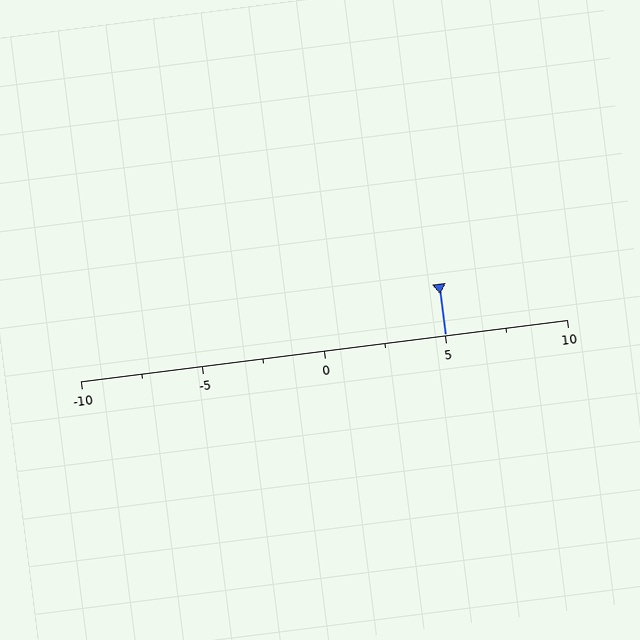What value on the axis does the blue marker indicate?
The marker indicates approximately 5.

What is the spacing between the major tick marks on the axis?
The major ticks are spaced 5 apart.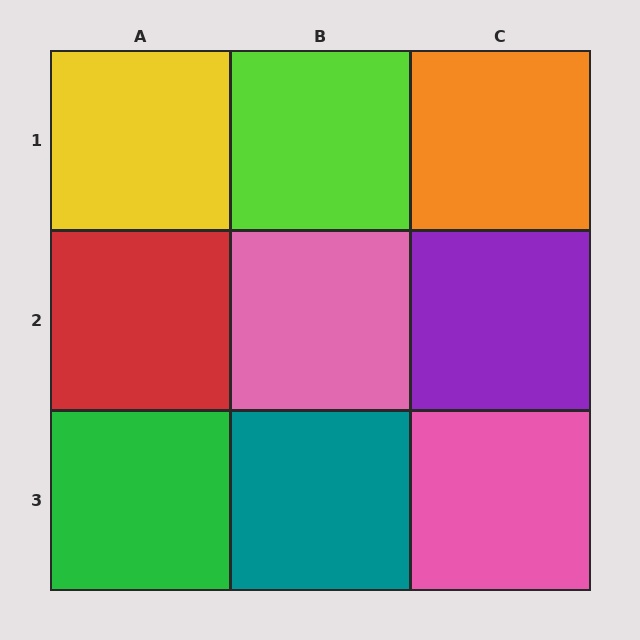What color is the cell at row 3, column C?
Pink.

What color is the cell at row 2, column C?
Purple.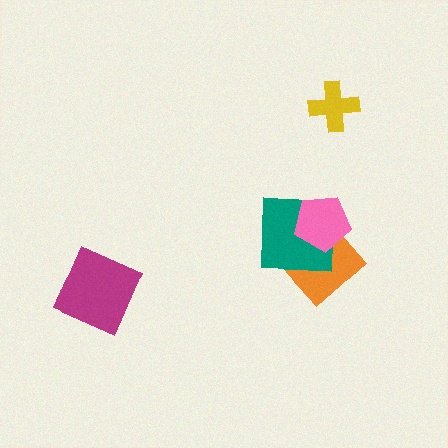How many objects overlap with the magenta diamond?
0 objects overlap with the magenta diamond.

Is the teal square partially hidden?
Yes, it is partially covered by another shape.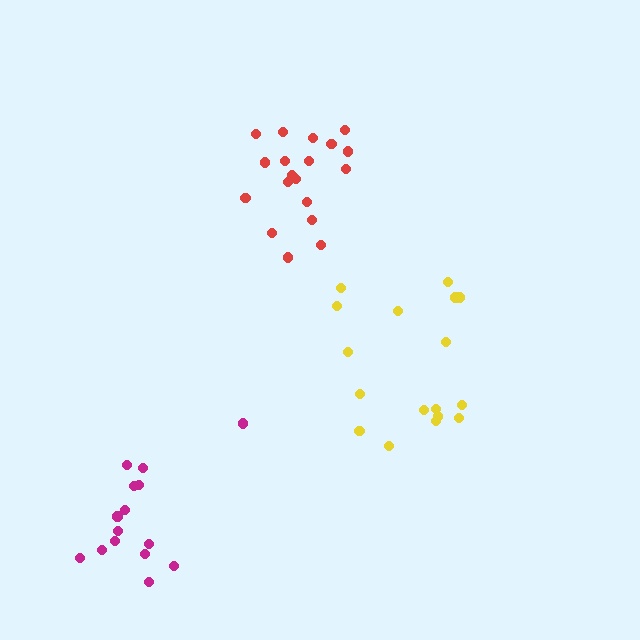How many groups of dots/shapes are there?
There are 3 groups.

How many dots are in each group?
Group 1: 19 dots, Group 2: 15 dots, Group 3: 17 dots (51 total).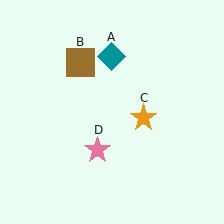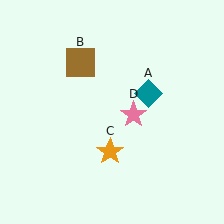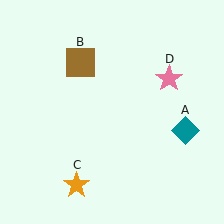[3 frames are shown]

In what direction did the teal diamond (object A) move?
The teal diamond (object A) moved down and to the right.